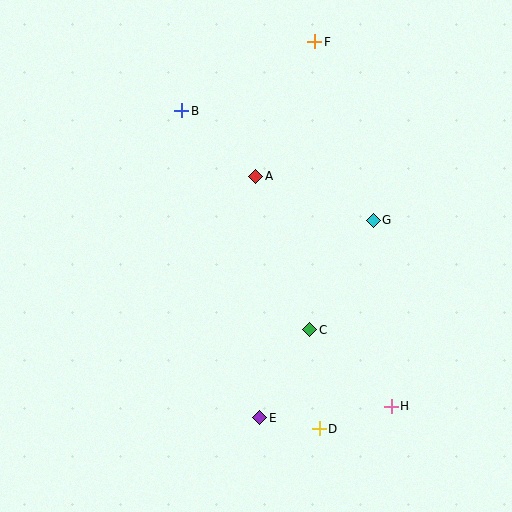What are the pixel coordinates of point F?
Point F is at (315, 42).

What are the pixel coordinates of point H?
Point H is at (391, 406).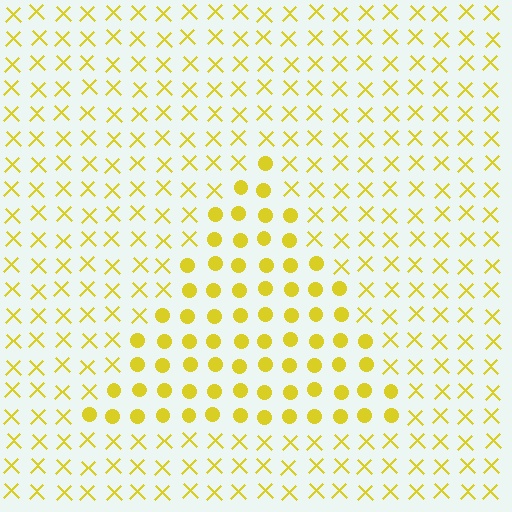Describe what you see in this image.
The image is filled with small yellow elements arranged in a uniform grid. A triangle-shaped region contains circles, while the surrounding area contains X marks. The boundary is defined purely by the change in element shape.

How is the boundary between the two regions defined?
The boundary is defined by a change in element shape: circles inside vs. X marks outside. All elements share the same color and spacing.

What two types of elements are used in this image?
The image uses circles inside the triangle region and X marks outside it.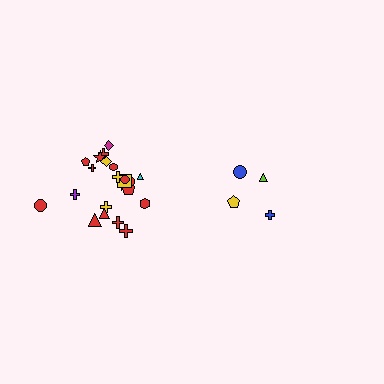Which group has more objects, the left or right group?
The left group.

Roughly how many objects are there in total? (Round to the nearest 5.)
Roughly 25 objects in total.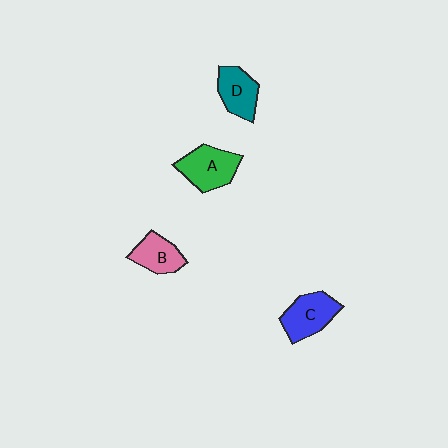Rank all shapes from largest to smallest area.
From largest to smallest: A (green), C (blue), D (teal), B (pink).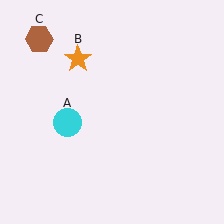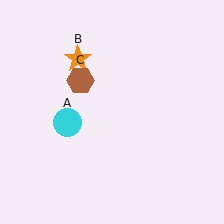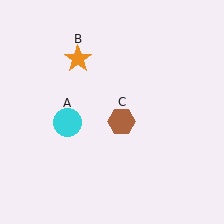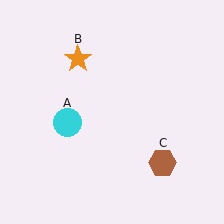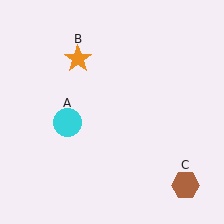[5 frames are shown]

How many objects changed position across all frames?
1 object changed position: brown hexagon (object C).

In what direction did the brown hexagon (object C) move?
The brown hexagon (object C) moved down and to the right.